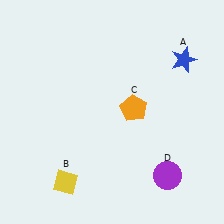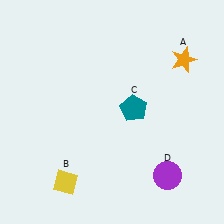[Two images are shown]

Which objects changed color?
A changed from blue to orange. C changed from orange to teal.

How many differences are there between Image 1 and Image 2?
There are 2 differences between the two images.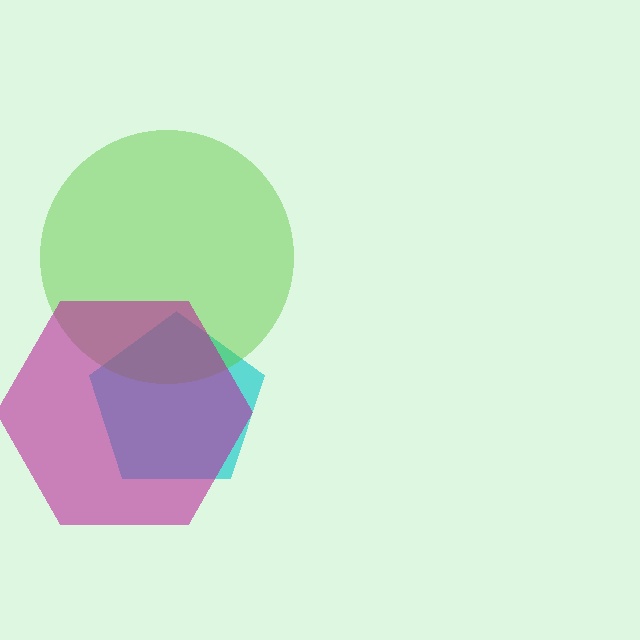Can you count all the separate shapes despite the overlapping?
Yes, there are 3 separate shapes.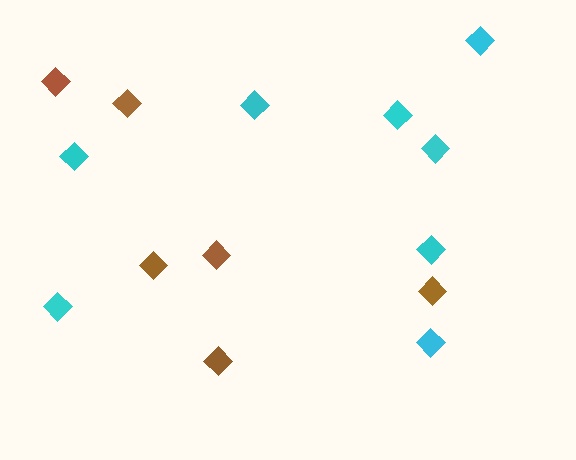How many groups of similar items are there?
There are 2 groups: one group of cyan diamonds (8) and one group of brown diamonds (6).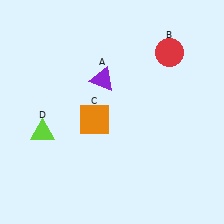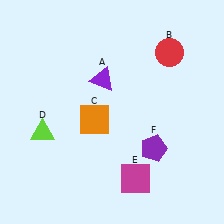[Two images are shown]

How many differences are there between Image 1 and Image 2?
There are 2 differences between the two images.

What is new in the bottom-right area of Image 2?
A magenta square (E) was added in the bottom-right area of Image 2.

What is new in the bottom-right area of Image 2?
A purple pentagon (F) was added in the bottom-right area of Image 2.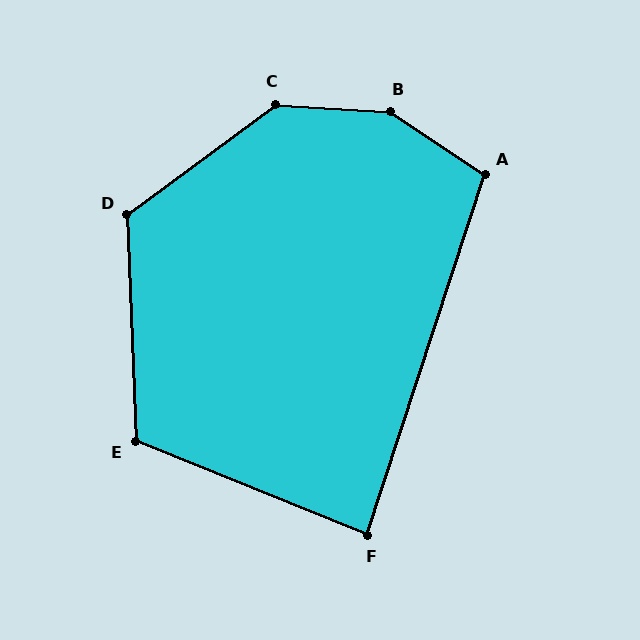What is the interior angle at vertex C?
Approximately 140 degrees (obtuse).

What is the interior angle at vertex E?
Approximately 114 degrees (obtuse).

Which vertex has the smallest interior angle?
F, at approximately 86 degrees.